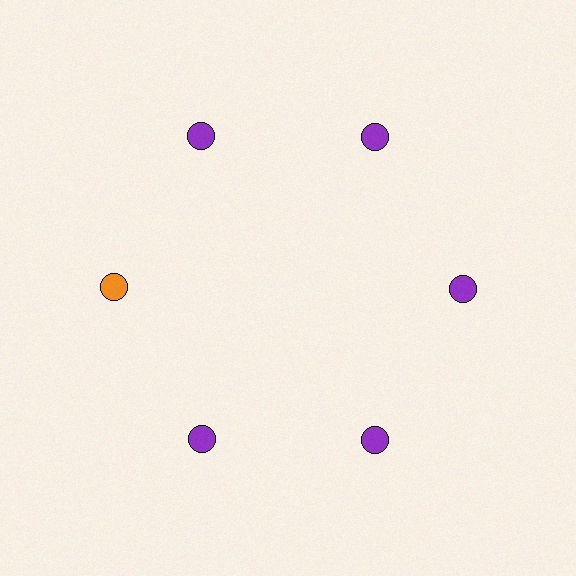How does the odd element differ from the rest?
It has a different color: orange instead of purple.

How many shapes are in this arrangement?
There are 6 shapes arranged in a ring pattern.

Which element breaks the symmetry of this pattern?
The orange circle at roughly the 9 o'clock position breaks the symmetry. All other shapes are purple circles.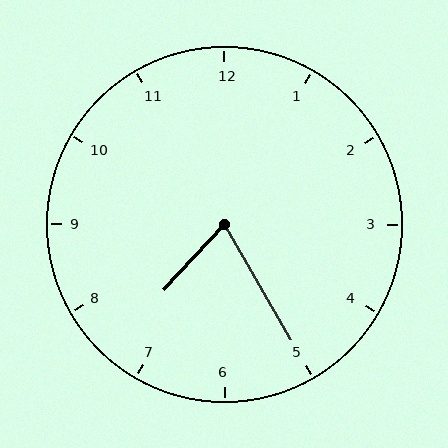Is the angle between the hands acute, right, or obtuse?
It is acute.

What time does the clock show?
7:25.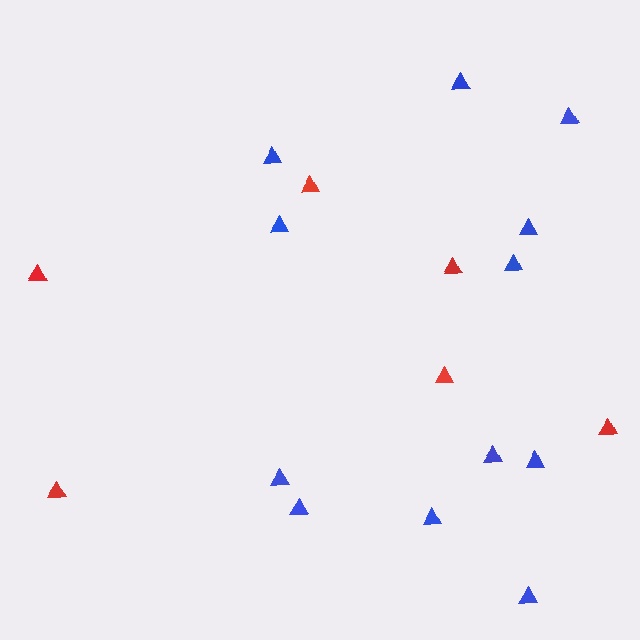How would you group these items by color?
There are 2 groups: one group of red triangles (6) and one group of blue triangles (12).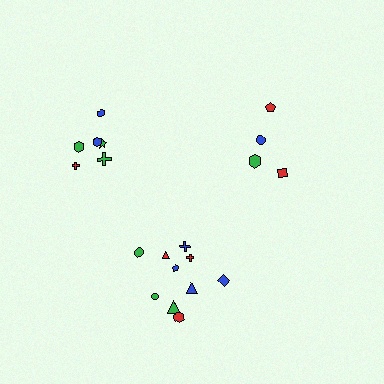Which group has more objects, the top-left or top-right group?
The top-left group.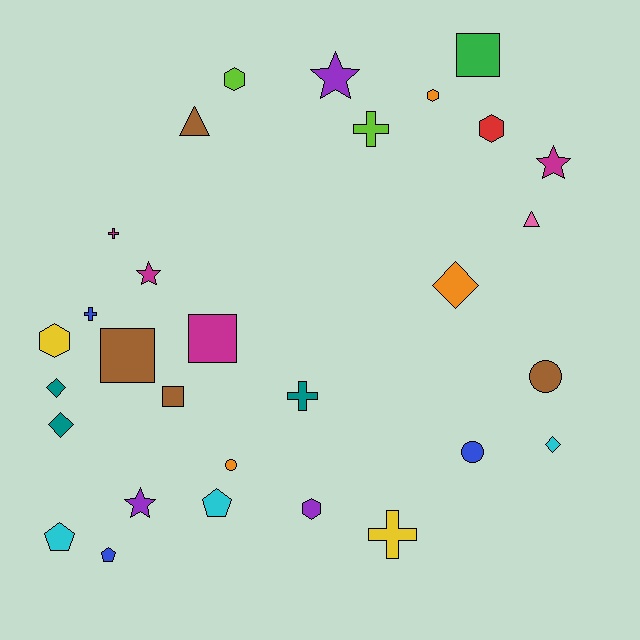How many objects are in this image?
There are 30 objects.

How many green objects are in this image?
There is 1 green object.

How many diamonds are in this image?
There are 4 diamonds.